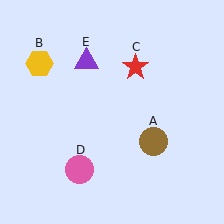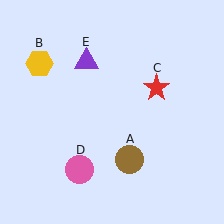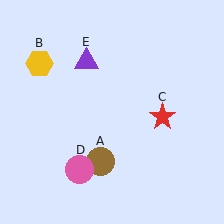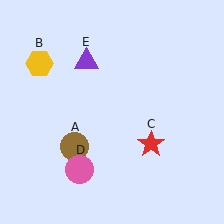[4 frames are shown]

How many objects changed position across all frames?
2 objects changed position: brown circle (object A), red star (object C).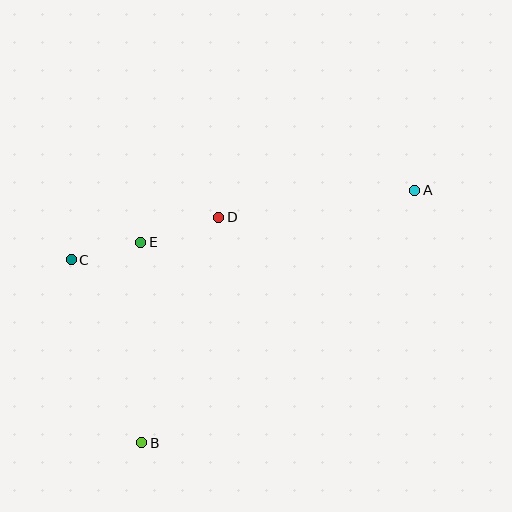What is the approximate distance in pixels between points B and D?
The distance between B and D is approximately 238 pixels.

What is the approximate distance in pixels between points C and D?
The distance between C and D is approximately 153 pixels.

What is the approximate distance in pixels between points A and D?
The distance between A and D is approximately 198 pixels.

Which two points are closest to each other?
Points C and E are closest to each other.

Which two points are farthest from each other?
Points A and B are farthest from each other.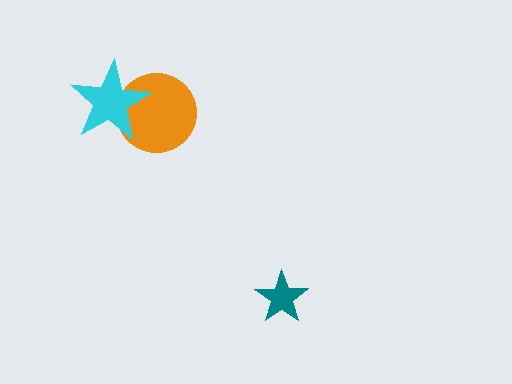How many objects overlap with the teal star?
0 objects overlap with the teal star.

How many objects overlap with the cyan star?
1 object overlaps with the cyan star.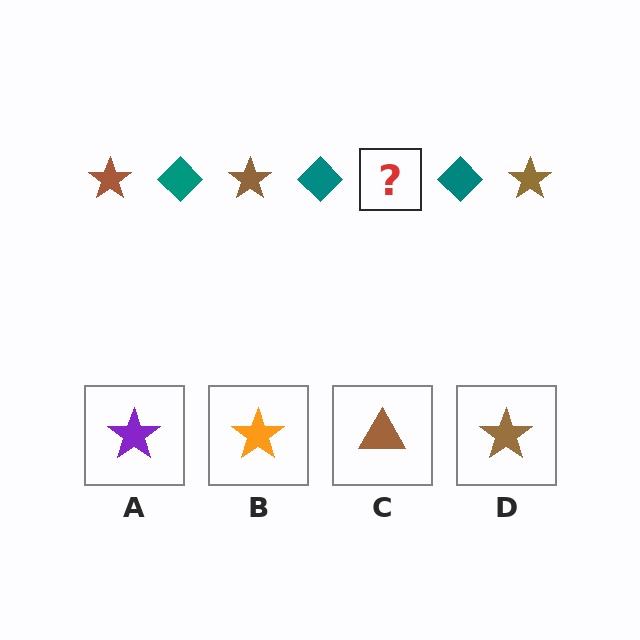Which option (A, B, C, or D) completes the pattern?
D.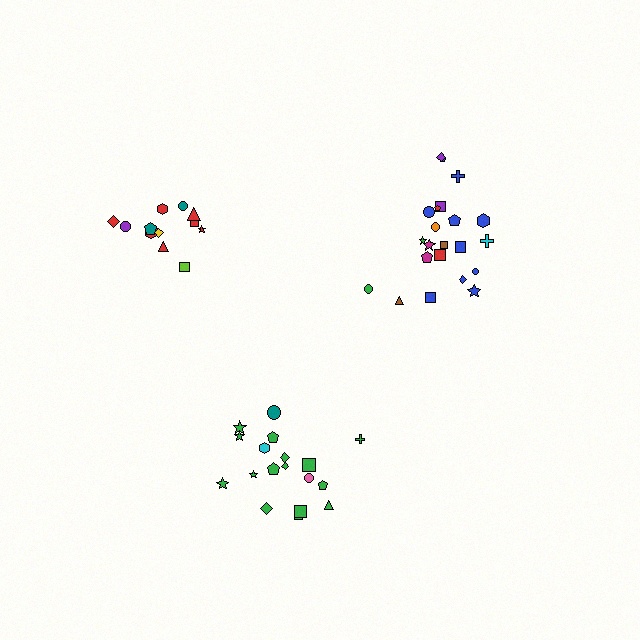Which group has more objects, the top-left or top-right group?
The top-right group.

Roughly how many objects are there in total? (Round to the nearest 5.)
Roughly 50 objects in total.